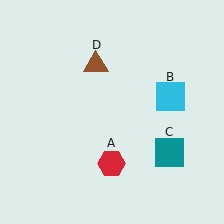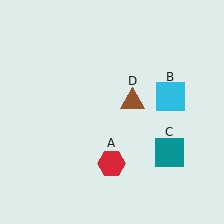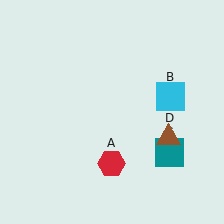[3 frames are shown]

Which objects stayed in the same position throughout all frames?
Red hexagon (object A) and cyan square (object B) and teal square (object C) remained stationary.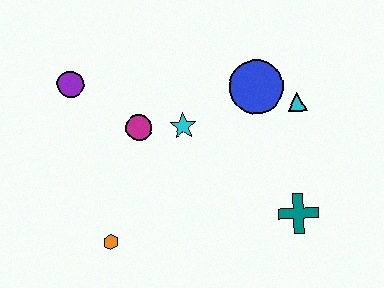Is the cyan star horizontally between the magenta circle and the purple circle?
No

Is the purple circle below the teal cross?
No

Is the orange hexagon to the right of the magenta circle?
No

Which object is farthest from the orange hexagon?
The cyan triangle is farthest from the orange hexagon.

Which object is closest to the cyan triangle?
The blue circle is closest to the cyan triangle.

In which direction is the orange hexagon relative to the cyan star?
The orange hexagon is below the cyan star.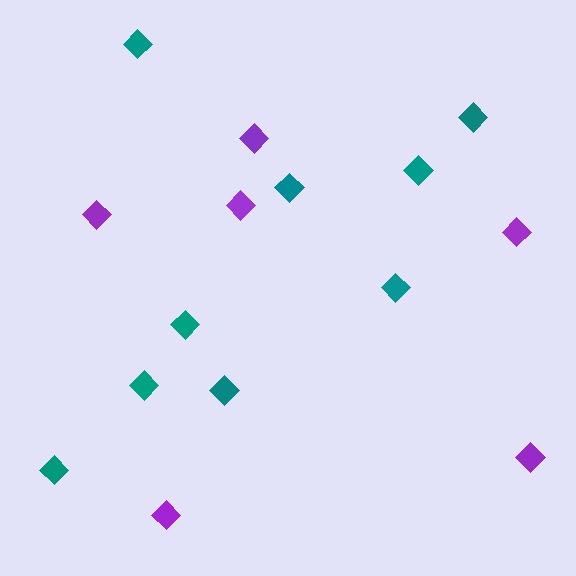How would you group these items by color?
There are 2 groups: one group of purple diamonds (6) and one group of teal diamonds (9).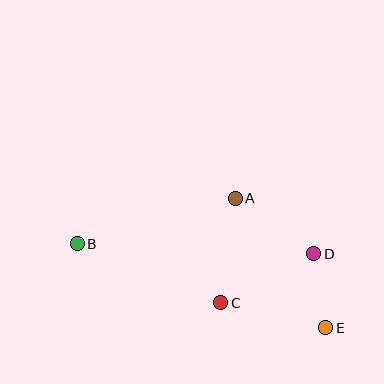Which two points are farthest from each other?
Points B and E are farthest from each other.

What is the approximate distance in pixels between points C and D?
The distance between C and D is approximately 105 pixels.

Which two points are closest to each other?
Points D and E are closest to each other.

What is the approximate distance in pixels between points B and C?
The distance between B and C is approximately 155 pixels.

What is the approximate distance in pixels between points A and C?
The distance between A and C is approximately 105 pixels.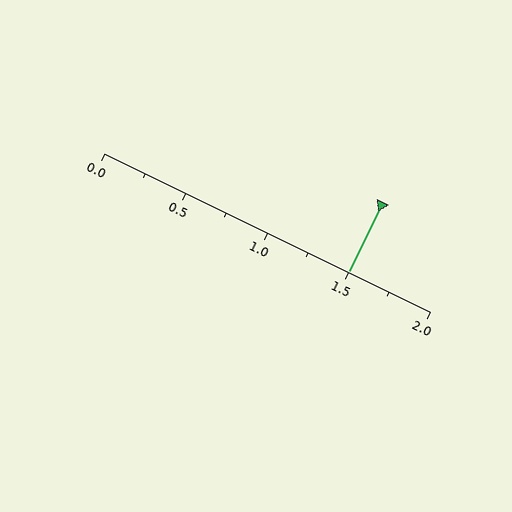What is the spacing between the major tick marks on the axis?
The major ticks are spaced 0.5 apart.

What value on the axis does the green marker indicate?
The marker indicates approximately 1.5.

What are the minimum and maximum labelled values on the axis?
The axis runs from 0.0 to 2.0.